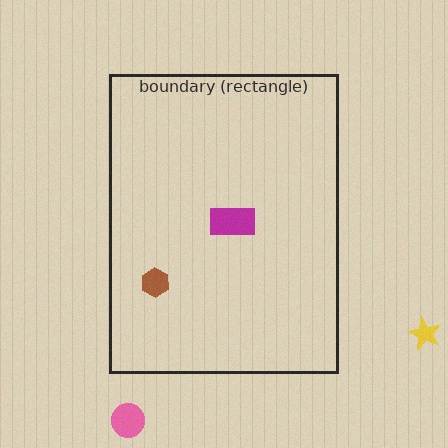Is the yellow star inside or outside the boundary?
Outside.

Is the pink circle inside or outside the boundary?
Outside.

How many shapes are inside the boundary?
2 inside, 2 outside.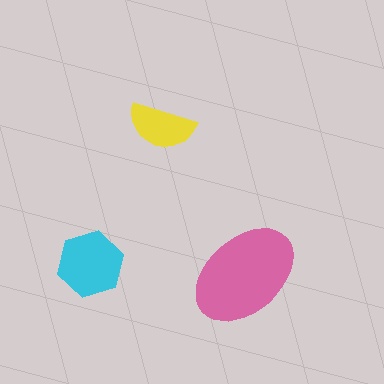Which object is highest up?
The yellow semicircle is topmost.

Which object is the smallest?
The yellow semicircle.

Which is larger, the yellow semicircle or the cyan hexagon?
The cyan hexagon.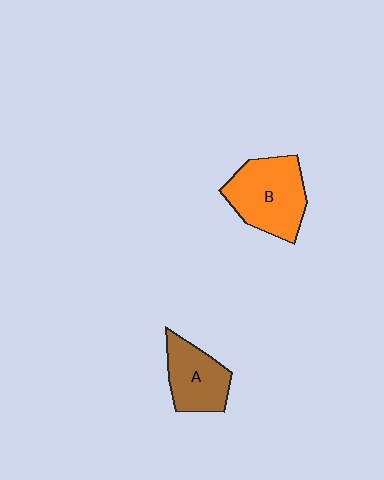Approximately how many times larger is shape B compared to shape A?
Approximately 1.4 times.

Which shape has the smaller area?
Shape A (brown).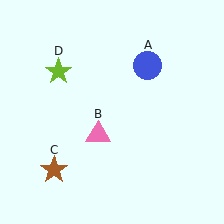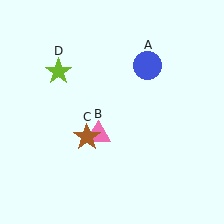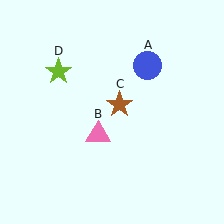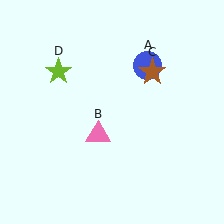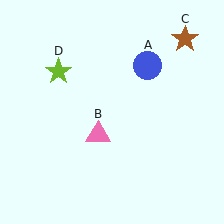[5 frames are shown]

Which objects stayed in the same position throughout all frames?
Blue circle (object A) and pink triangle (object B) and lime star (object D) remained stationary.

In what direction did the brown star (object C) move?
The brown star (object C) moved up and to the right.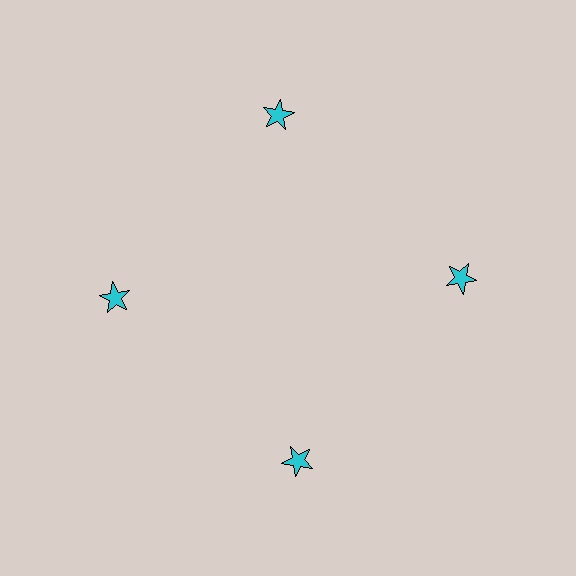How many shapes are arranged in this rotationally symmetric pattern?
There are 4 shapes, arranged in 4 groups of 1.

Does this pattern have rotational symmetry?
Yes, this pattern has 4-fold rotational symmetry. It looks the same after rotating 90 degrees around the center.